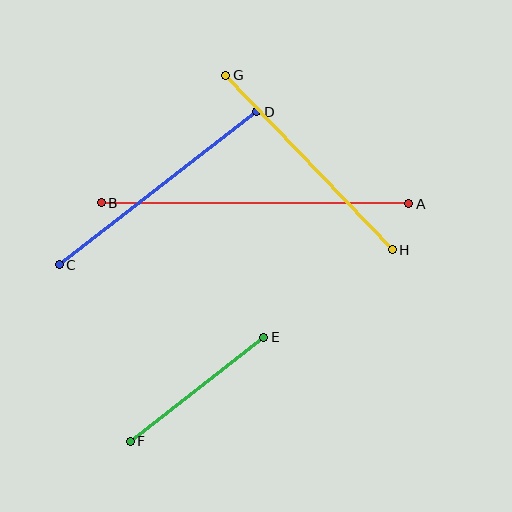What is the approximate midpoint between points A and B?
The midpoint is at approximately (255, 203) pixels.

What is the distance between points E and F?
The distance is approximately 169 pixels.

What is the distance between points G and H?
The distance is approximately 241 pixels.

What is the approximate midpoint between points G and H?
The midpoint is at approximately (309, 162) pixels.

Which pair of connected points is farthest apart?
Points A and B are farthest apart.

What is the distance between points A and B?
The distance is approximately 308 pixels.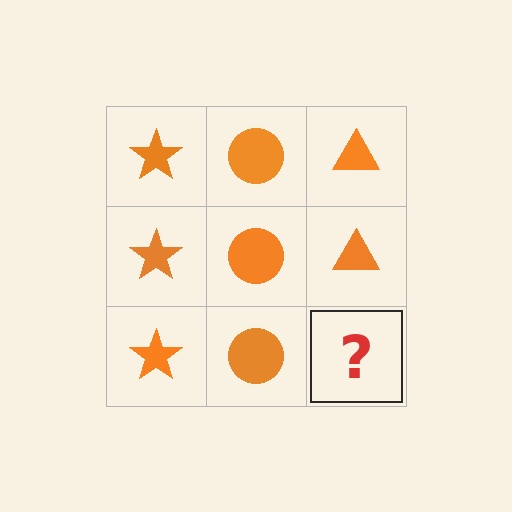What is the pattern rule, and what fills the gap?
The rule is that each column has a consistent shape. The gap should be filled with an orange triangle.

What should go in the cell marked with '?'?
The missing cell should contain an orange triangle.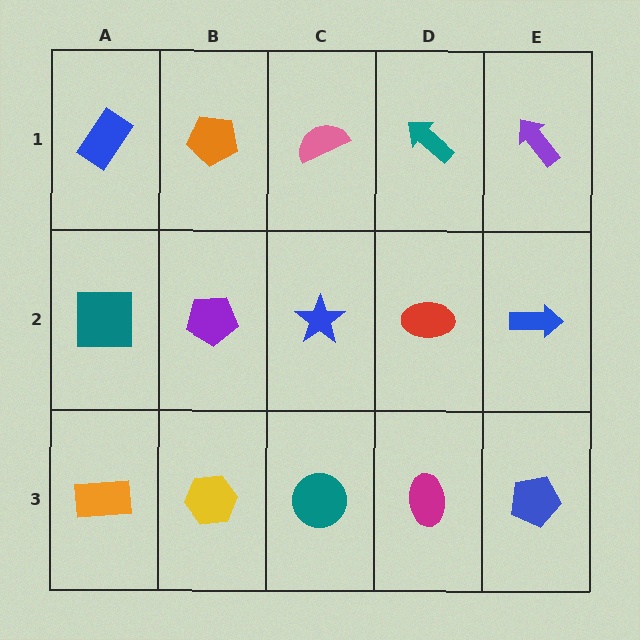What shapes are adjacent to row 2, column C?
A pink semicircle (row 1, column C), a teal circle (row 3, column C), a purple pentagon (row 2, column B), a red ellipse (row 2, column D).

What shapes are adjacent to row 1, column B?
A purple pentagon (row 2, column B), a blue rectangle (row 1, column A), a pink semicircle (row 1, column C).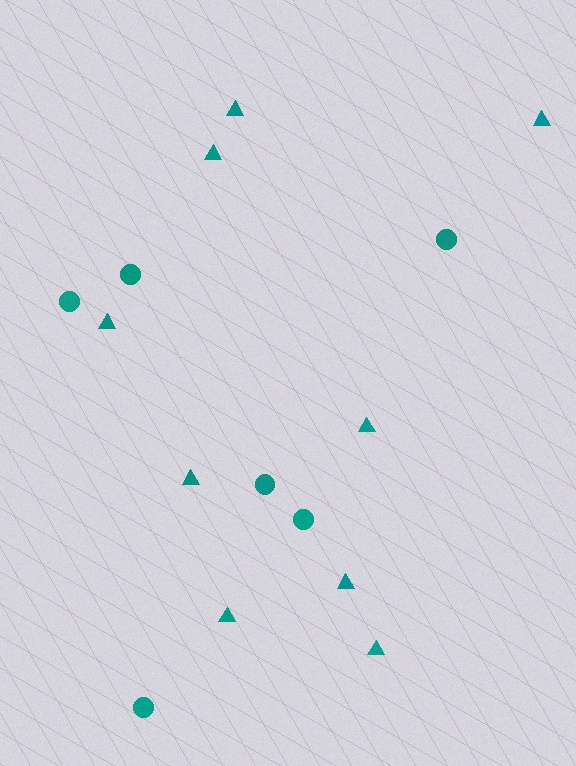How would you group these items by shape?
There are 2 groups: one group of triangles (9) and one group of circles (6).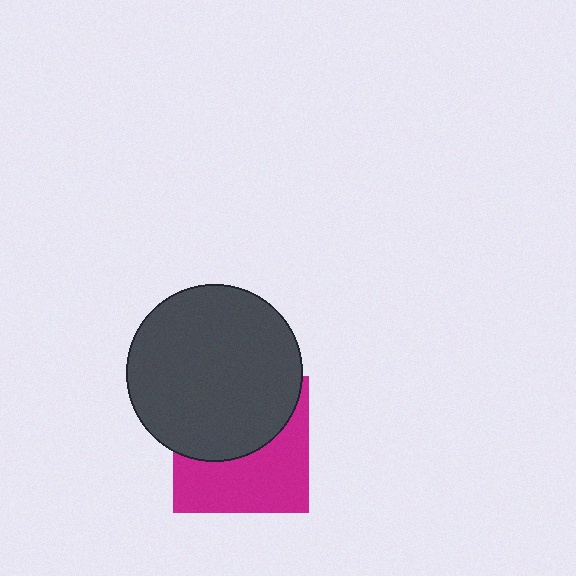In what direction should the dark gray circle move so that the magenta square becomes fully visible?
The dark gray circle should move up. That is the shortest direction to clear the overlap and leave the magenta square fully visible.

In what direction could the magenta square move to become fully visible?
The magenta square could move down. That would shift it out from behind the dark gray circle entirely.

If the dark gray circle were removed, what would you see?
You would see the complete magenta square.